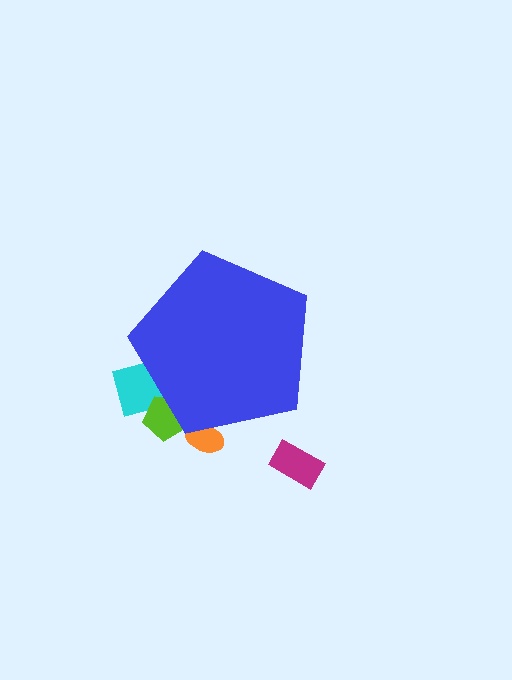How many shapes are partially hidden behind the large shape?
3 shapes are partially hidden.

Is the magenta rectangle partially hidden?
No, the magenta rectangle is fully visible.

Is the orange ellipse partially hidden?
Yes, the orange ellipse is partially hidden behind the blue pentagon.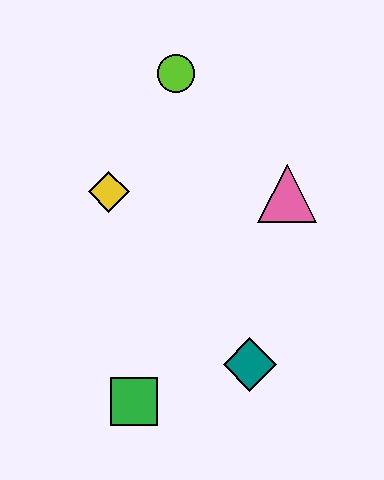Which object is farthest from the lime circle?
The green square is farthest from the lime circle.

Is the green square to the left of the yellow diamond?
No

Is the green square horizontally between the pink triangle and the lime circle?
No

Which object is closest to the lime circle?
The yellow diamond is closest to the lime circle.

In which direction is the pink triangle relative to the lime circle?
The pink triangle is below the lime circle.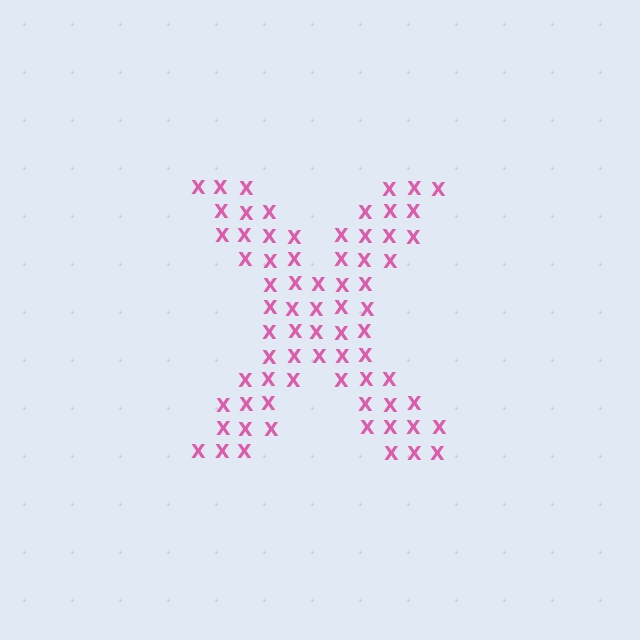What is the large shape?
The large shape is the letter X.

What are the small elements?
The small elements are letter X's.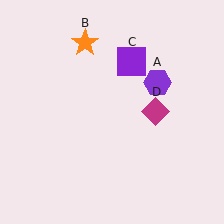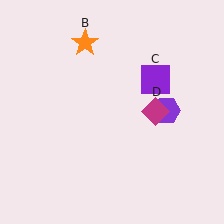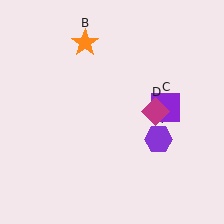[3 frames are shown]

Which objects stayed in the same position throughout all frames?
Orange star (object B) and magenta diamond (object D) remained stationary.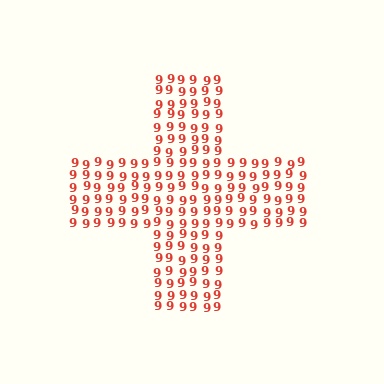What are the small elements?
The small elements are digit 9's.